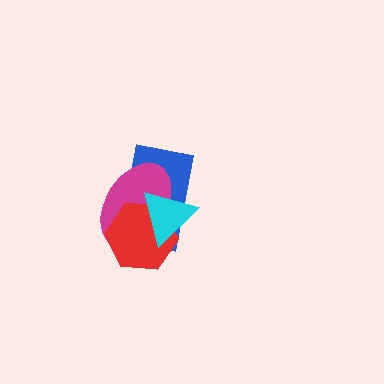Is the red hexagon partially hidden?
Yes, it is partially covered by another shape.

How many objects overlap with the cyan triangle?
3 objects overlap with the cyan triangle.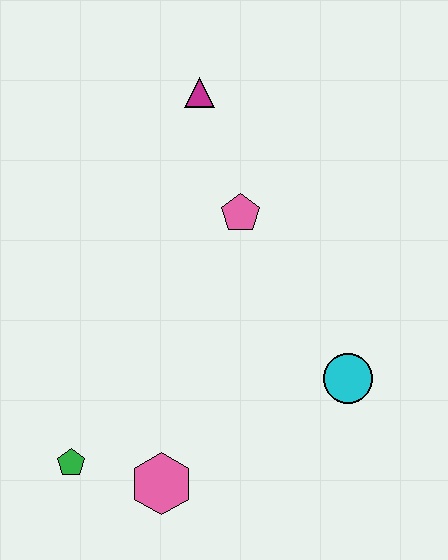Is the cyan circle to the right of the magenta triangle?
Yes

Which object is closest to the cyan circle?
The pink pentagon is closest to the cyan circle.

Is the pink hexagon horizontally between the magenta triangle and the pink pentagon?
No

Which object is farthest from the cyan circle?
The magenta triangle is farthest from the cyan circle.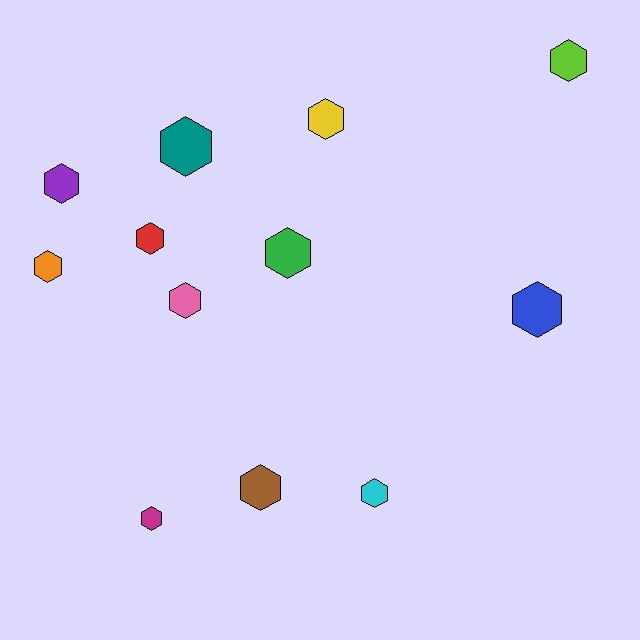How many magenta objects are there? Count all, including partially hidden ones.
There is 1 magenta object.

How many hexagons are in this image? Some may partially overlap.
There are 12 hexagons.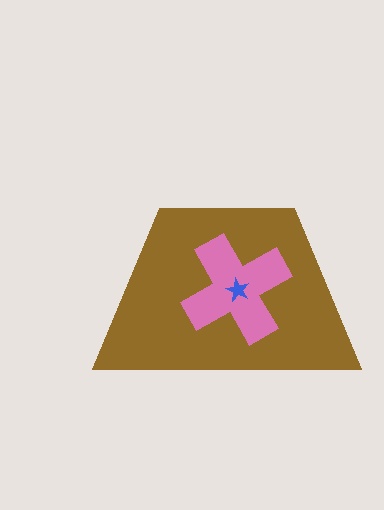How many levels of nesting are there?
3.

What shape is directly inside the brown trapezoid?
The pink cross.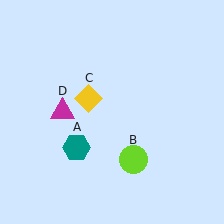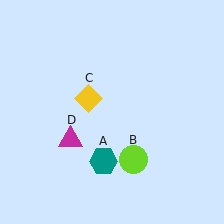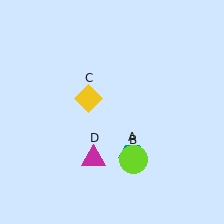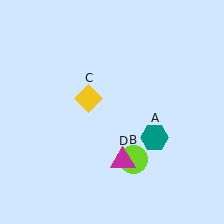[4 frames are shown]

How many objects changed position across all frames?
2 objects changed position: teal hexagon (object A), magenta triangle (object D).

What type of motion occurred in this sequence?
The teal hexagon (object A), magenta triangle (object D) rotated counterclockwise around the center of the scene.